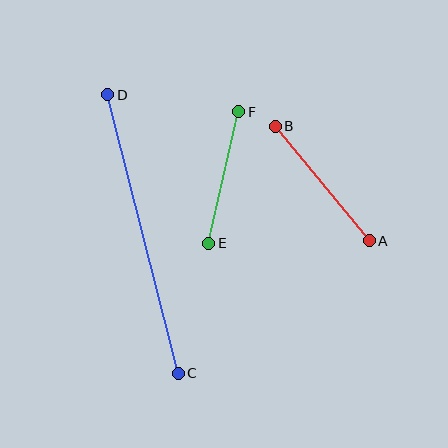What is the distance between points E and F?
The distance is approximately 135 pixels.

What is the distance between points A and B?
The distance is approximately 148 pixels.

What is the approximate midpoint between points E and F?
The midpoint is at approximately (224, 178) pixels.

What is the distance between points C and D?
The distance is approximately 287 pixels.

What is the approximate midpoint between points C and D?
The midpoint is at approximately (143, 234) pixels.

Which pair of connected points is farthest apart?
Points C and D are farthest apart.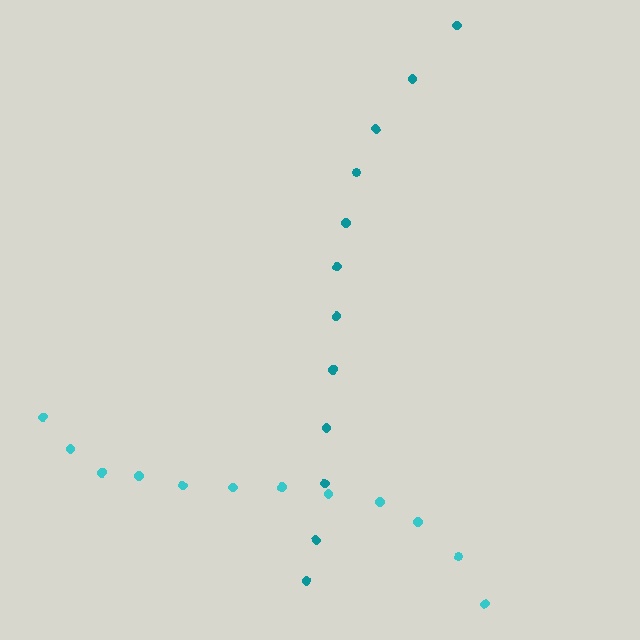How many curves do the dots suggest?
There are 2 distinct paths.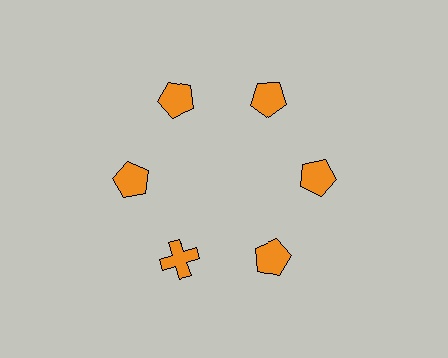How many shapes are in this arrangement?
There are 6 shapes arranged in a ring pattern.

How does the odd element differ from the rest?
It has a different shape: cross instead of pentagon.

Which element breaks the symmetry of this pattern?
The orange cross at roughly the 7 o'clock position breaks the symmetry. All other shapes are orange pentagons.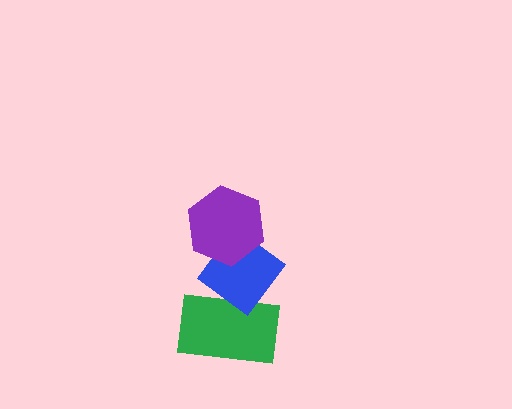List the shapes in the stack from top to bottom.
From top to bottom: the purple hexagon, the blue diamond, the green rectangle.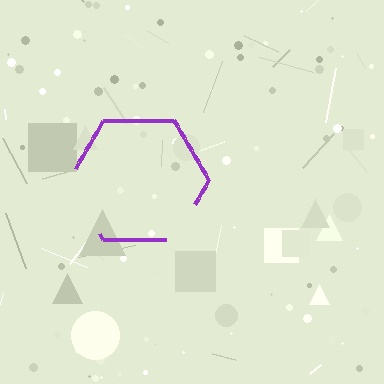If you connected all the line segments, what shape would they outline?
They would outline a hexagon.